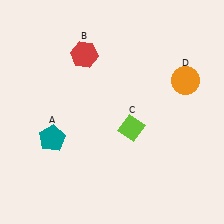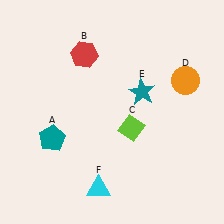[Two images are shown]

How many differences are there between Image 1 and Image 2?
There are 2 differences between the two images.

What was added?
A teal star (E), a cyan triangle (F) were added in Image 2.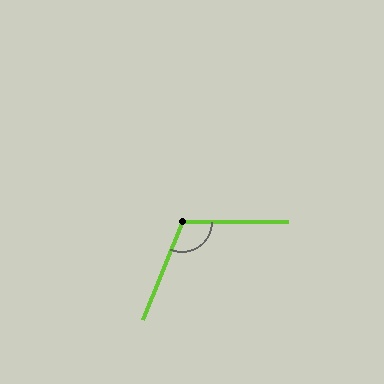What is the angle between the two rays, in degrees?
Approximately 112 degrees.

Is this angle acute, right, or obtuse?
It is obtuse.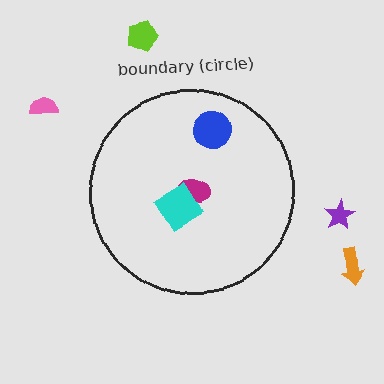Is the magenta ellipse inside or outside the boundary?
Inside.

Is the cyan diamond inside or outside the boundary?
Inside.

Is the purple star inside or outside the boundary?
Outside.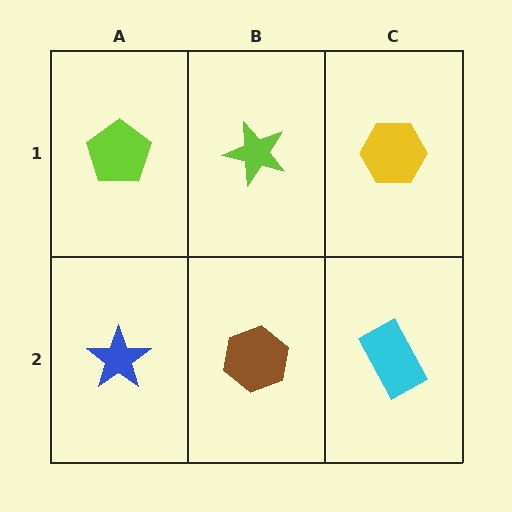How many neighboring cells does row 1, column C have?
2.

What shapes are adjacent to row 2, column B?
A lime star (row 1, column B), a blue star (row 2, column A), a cyan rectangle (row 2, column C).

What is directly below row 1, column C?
A cyan rectangle.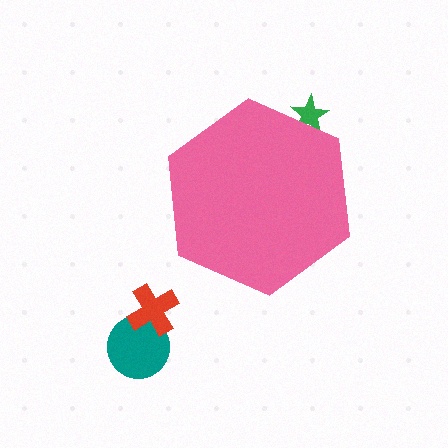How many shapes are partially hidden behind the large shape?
1 shape is partially hidden.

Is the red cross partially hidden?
No, the red cross is fully visible.